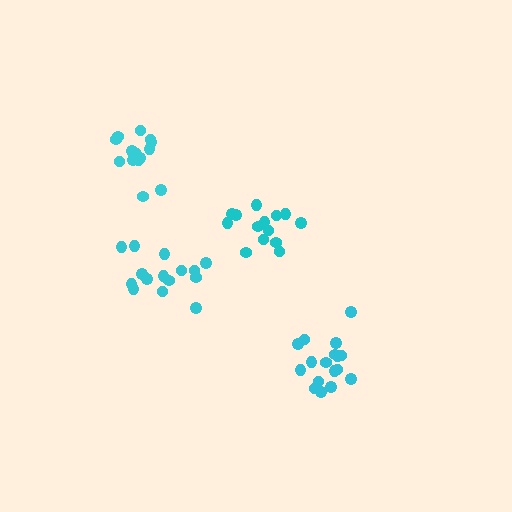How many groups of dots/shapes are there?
There are 4 groups.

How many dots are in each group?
Group 1: 14 dots, Group 2: 17 dots, Group 3: 15 dots, Group 4: 14 dots (60 total).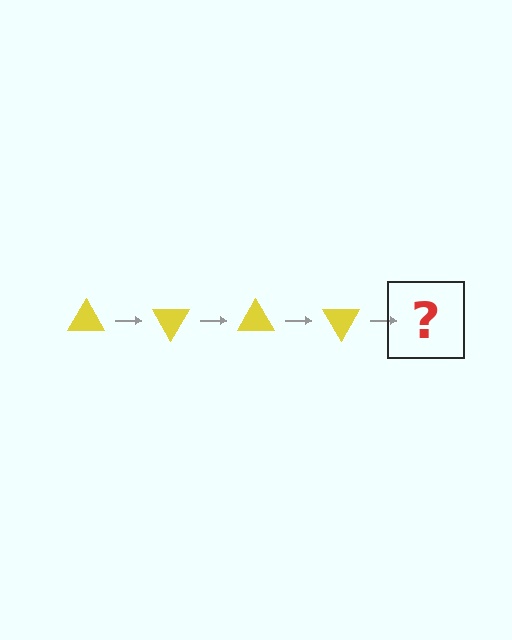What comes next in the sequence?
The next element should be a yellow triangle rotated 240 degrees.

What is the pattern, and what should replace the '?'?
The pattern is that the triangle rotates 60 degrees each step. The '?' should be a yellow triangle rotated 240 degrees.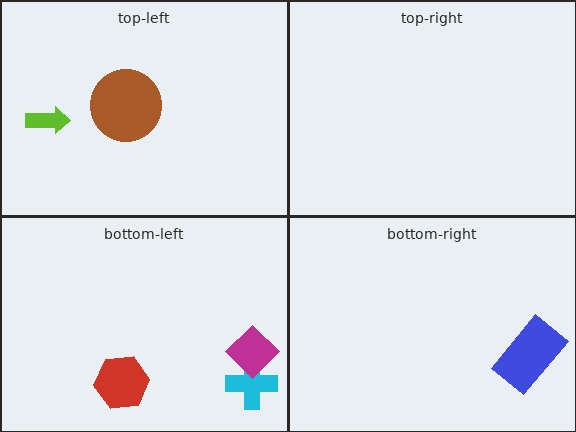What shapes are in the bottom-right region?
The blue rectangle.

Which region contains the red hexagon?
The bottom-left region.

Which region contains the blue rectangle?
The bottom-right region.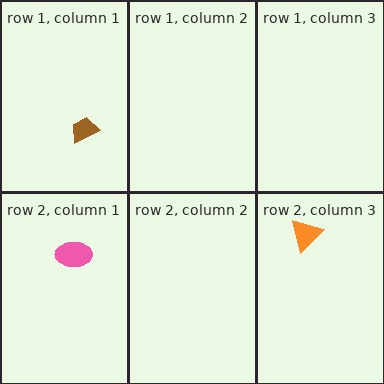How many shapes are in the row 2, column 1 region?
1.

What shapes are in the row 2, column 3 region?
The orange triangle.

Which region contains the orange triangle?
The row 2, column 3 region.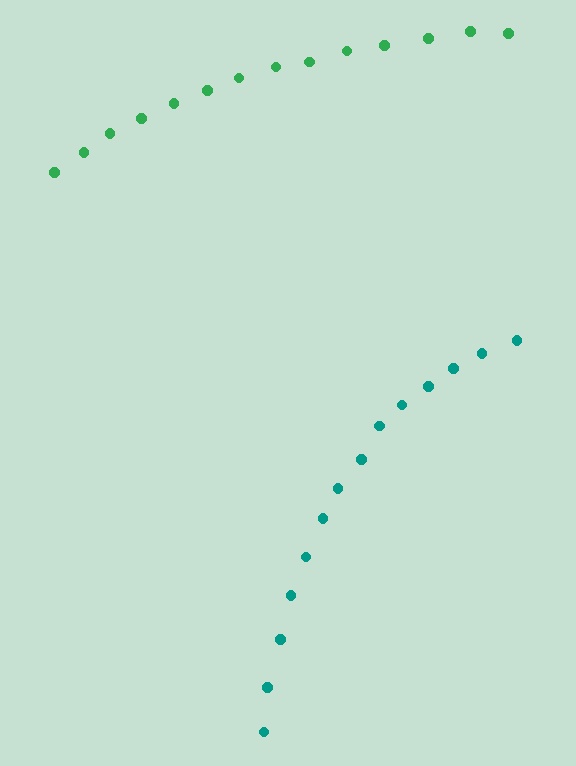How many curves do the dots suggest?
There are 2 distinct paths.